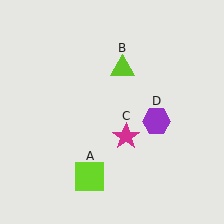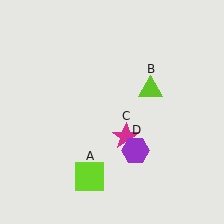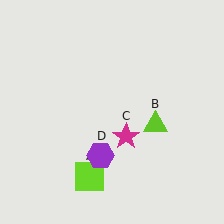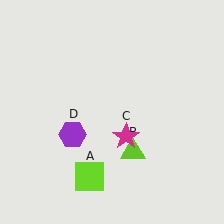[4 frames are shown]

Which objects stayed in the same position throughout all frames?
Lime square (object A) and magenta star (object C) remained stationary.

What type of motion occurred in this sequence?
The lime triangle (object B), purple hexagon (object D) rotated clockwise around the center of the scene.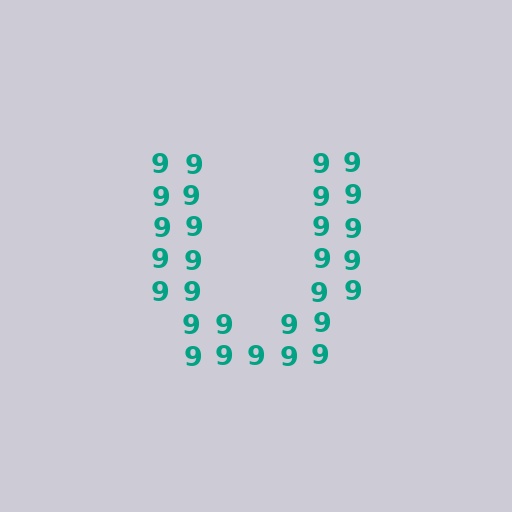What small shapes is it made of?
It is made of small digit 9's.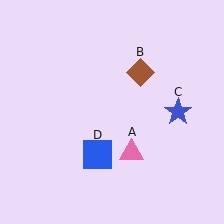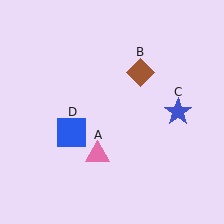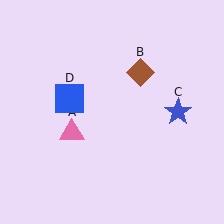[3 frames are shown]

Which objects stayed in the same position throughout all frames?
Brown diamond (object B) and blue star (object C) remained stationary.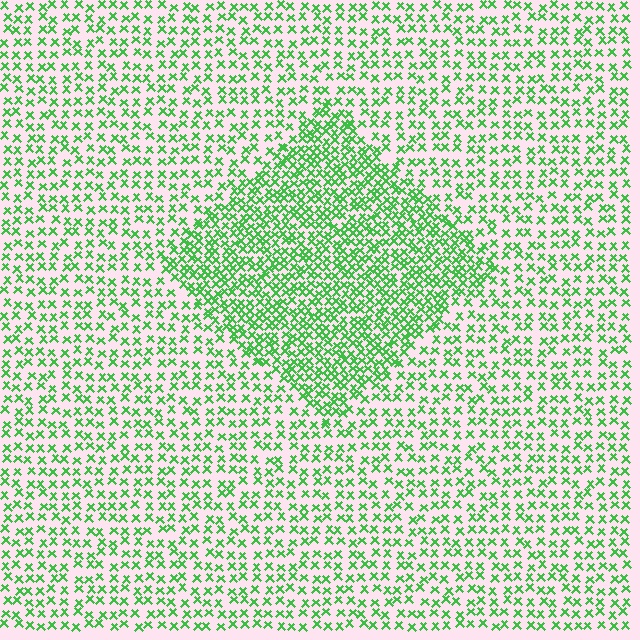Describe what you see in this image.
The image contains small green elements arranged at two different densities. A diamond-shaped region is visible where the elements are more densely packed than the surrounding area.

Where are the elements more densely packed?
The elements are more densely packed inside the diamond boundary.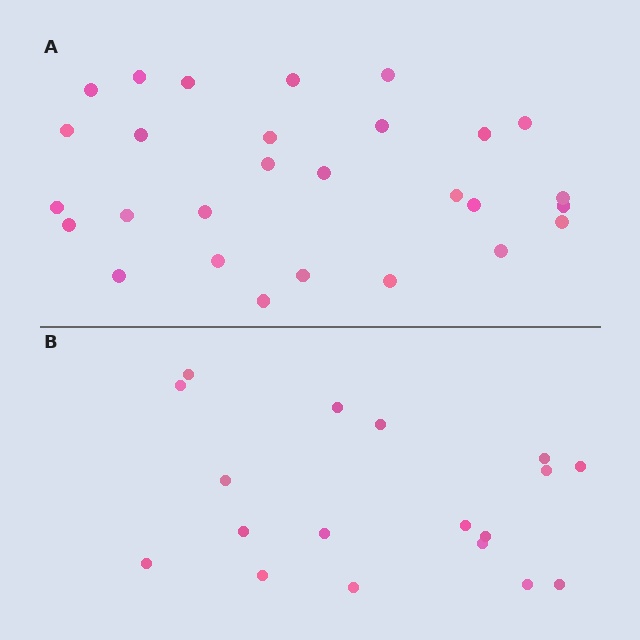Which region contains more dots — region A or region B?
Region A (the top region) has more dots.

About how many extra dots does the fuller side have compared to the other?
Region A has roughly 10 or so more dots than region B.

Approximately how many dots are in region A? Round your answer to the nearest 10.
About 30 dots. (The exact count is 28, which rounds to 30.)